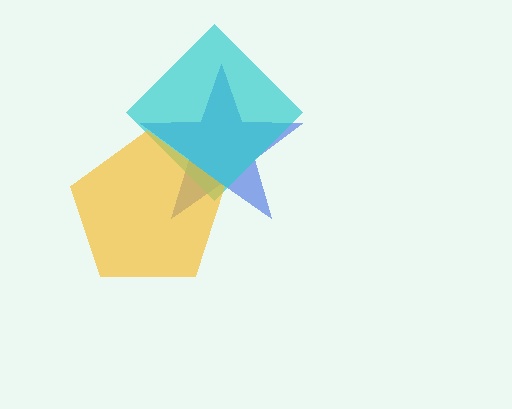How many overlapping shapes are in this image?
There are 3 overlapping shapes in the image.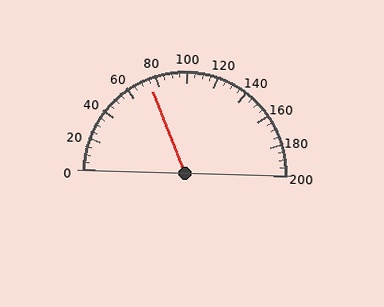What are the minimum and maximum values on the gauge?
The gauge ranges from 0 to 200.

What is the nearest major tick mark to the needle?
The nearest major tick mark is 80.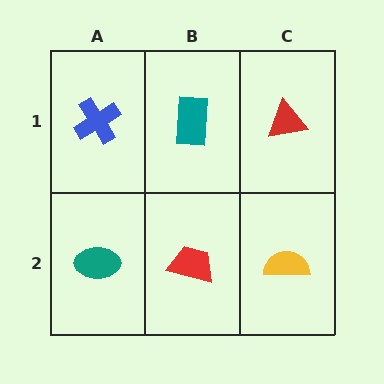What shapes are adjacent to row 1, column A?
A teal ellipse (row 2, column A), a teal rectangle (row 1, column B).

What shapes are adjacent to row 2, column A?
A blue cross (row 1, column A), a red trapezoid (row 2, column B).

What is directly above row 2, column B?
A teal rectangle.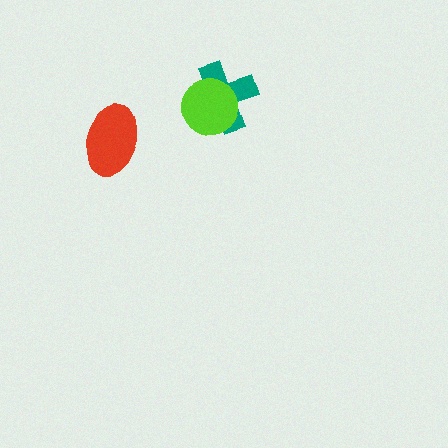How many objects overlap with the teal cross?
1 object overlaps with the teal cross.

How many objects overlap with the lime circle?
1 object overlaps with the lime circle.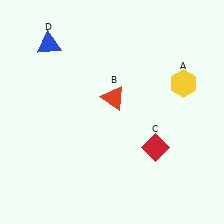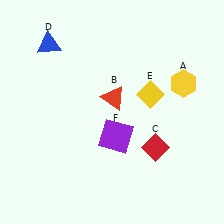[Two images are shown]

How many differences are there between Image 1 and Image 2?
There are 2 differences between the two images.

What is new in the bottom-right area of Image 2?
A purple square (F) was added in the bottom-right area of Image 2.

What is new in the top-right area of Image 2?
A yellow diamond (E) was added in the top-right area of Image 2.